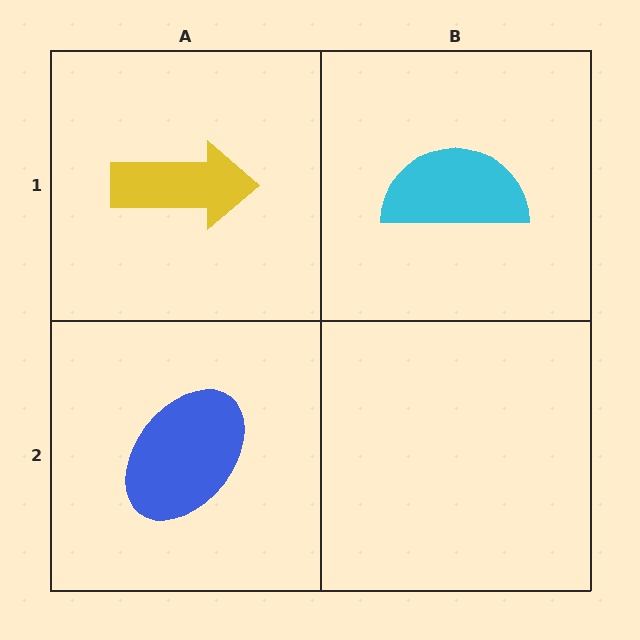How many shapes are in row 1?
2 shapes.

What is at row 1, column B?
A cyan semicircle.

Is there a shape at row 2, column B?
No, that cell is empty.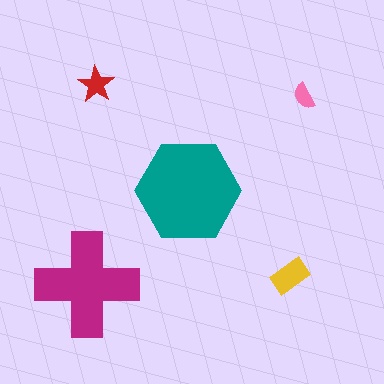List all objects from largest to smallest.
The teal hexagon, the magenta cross, the yellow rectangle, the red star, the pink semicircle.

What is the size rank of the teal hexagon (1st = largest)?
1st.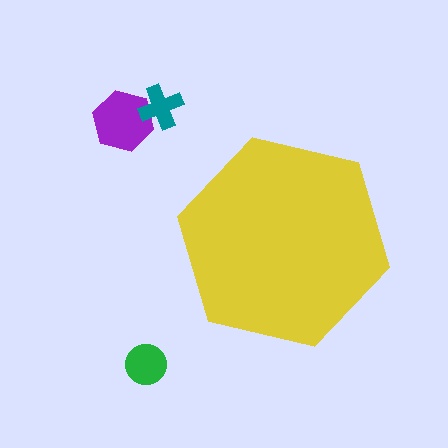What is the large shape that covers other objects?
A yellow hexagon.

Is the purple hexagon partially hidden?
No, the purple hexagon is fully visible.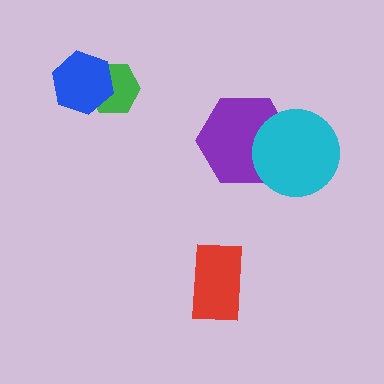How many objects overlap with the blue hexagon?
1 object overlaps with the blue hexagon.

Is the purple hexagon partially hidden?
Yes, it is partially covered by another shape.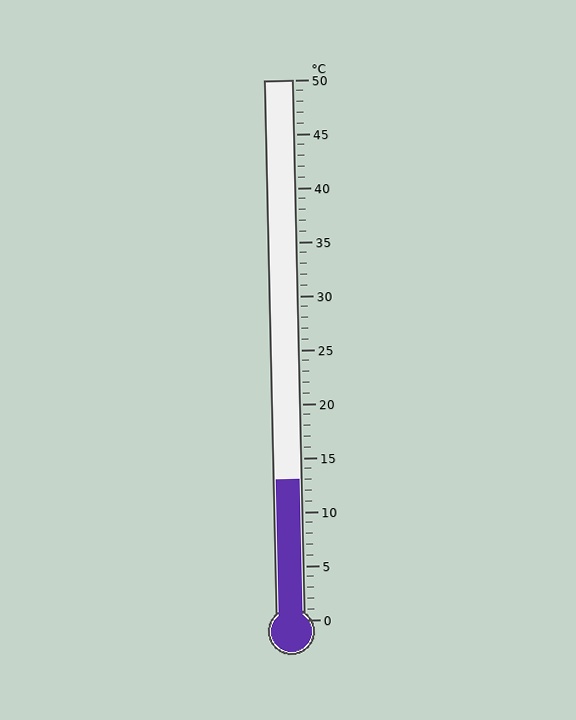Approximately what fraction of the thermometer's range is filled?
The thermometer is filled to approximately 25% of its range.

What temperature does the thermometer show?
The thermometer shows approximately 13°C.